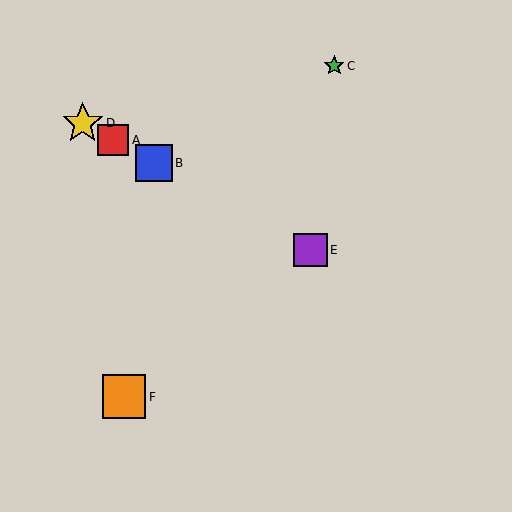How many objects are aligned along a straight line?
4 objects (A, B, D, E) are aligned along a straight line.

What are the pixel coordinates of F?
Object F is at (124, 397).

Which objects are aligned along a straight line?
Objects A, B, D, E are aligned along a straight line.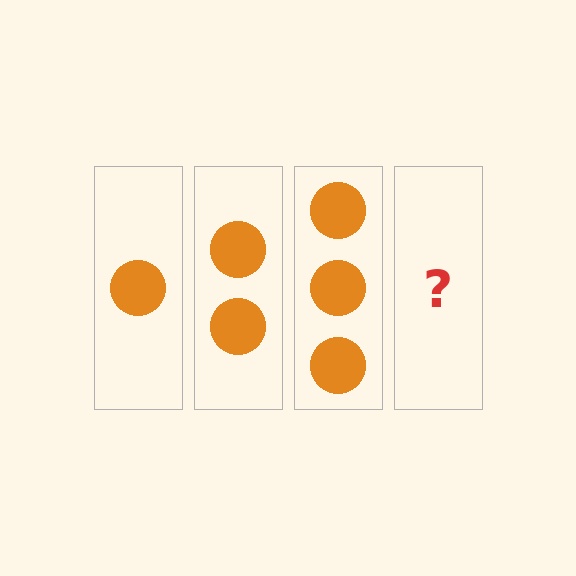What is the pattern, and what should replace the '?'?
The pattern is that each step adds one more circle. The '?' should be 4 circles.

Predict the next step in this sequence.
The next step is 4 circles.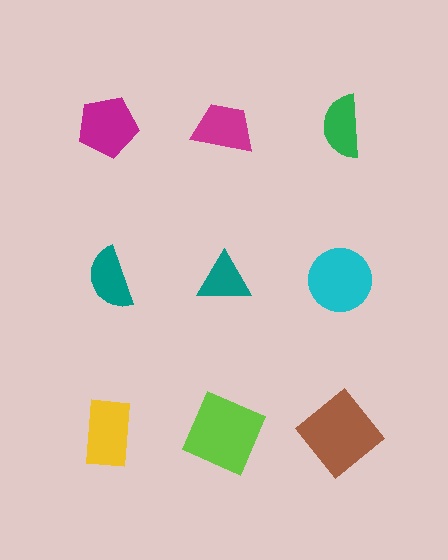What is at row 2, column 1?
A teal semicircle.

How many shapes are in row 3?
3 shapes.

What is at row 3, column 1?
A yellow rectangle.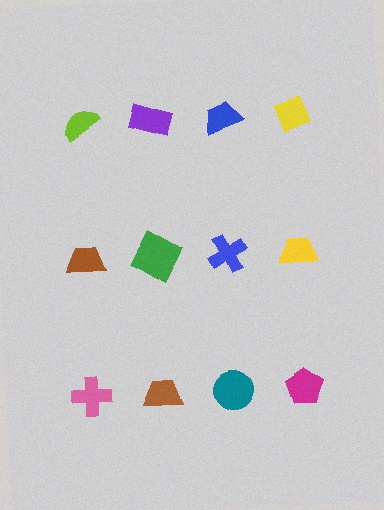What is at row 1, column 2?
A purple rectangle.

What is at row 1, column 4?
A yellow diamond.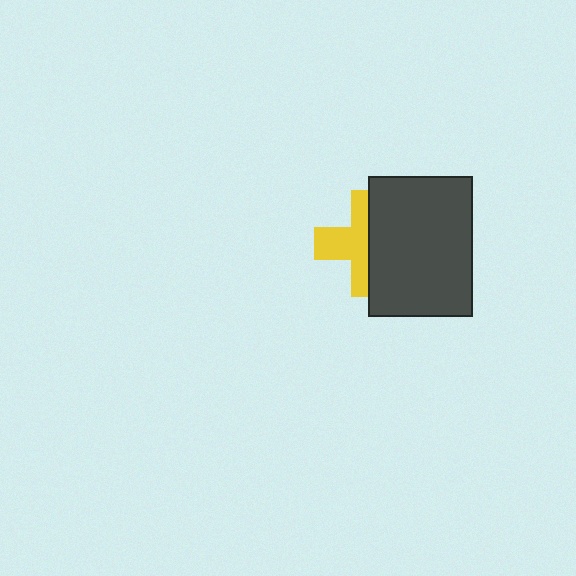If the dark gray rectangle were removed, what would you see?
You would see the complete yellow cross.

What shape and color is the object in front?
The object in front is a dark gray rectangle.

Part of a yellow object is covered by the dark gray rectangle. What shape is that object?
It is a cross.